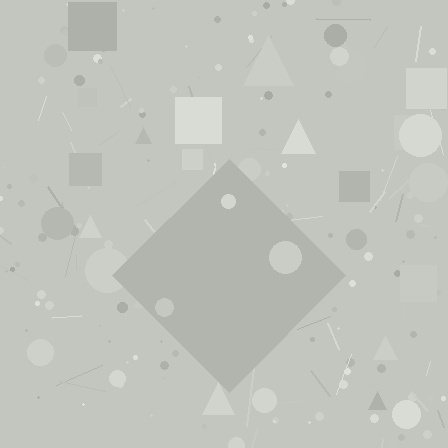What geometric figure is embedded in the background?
A diamond is embedded in the background.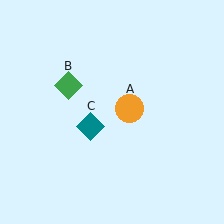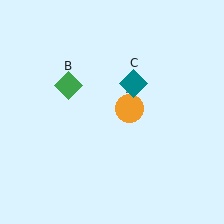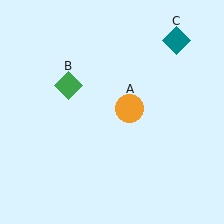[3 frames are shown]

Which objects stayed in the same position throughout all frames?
Orange circle (object A) and green diamond (object B) remained stationary.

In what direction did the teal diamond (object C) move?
The teal diamond (object C) moved up and to the right.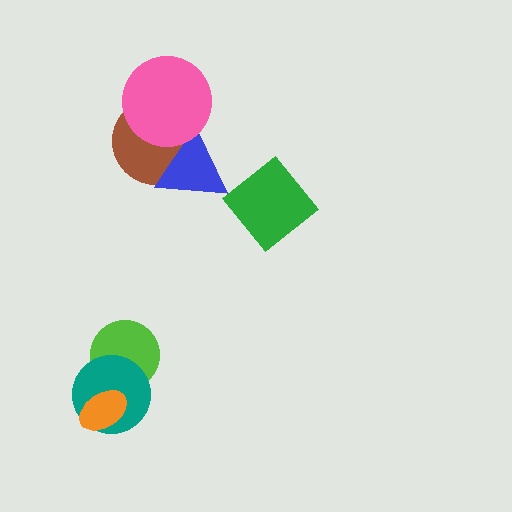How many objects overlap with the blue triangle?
2 objects overlap with the blue triangle.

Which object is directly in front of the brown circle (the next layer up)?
The blue triangle is directly in front of the brown circle.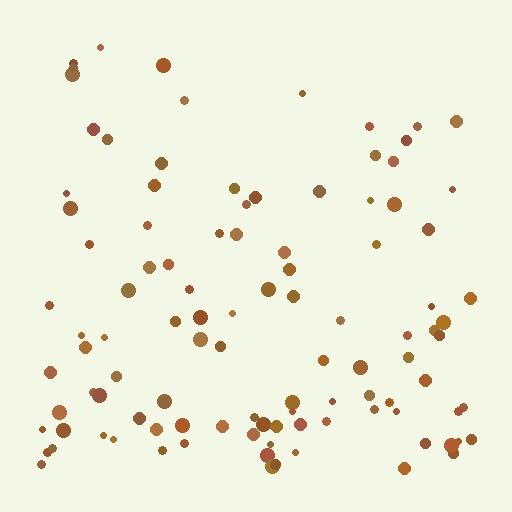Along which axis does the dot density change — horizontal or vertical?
Vertical.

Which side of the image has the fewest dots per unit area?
The top.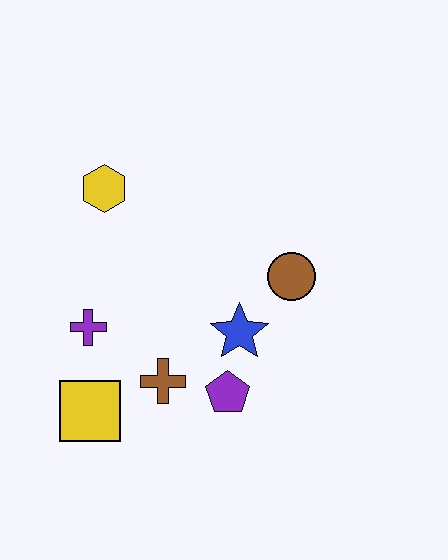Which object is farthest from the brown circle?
The yellow square is farthest from the brown circle.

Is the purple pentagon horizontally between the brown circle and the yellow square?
Yes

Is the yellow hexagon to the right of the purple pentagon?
No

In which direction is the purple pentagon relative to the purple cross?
The purple pentagon is to the right of the purple cross.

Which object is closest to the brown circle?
The blue star is closest to the brown circle.